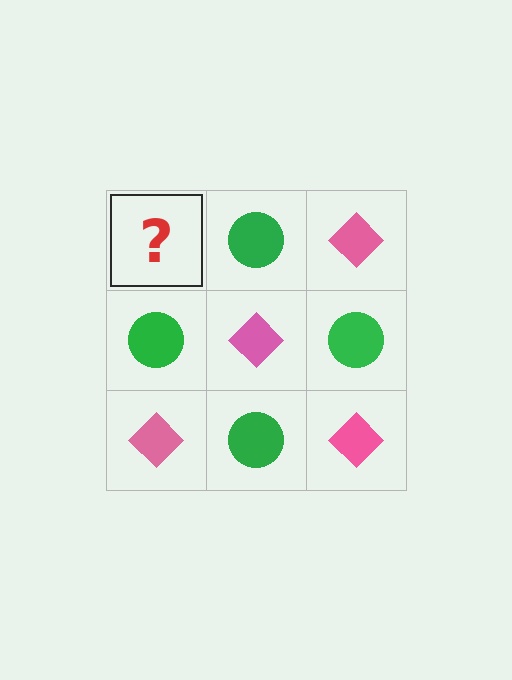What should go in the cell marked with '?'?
The missing cell should contain a pink diamond.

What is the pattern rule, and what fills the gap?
The rule is that it alternates pink diamond and green circle in a checkerboard pattern. The gap should be filled with a pink diamond.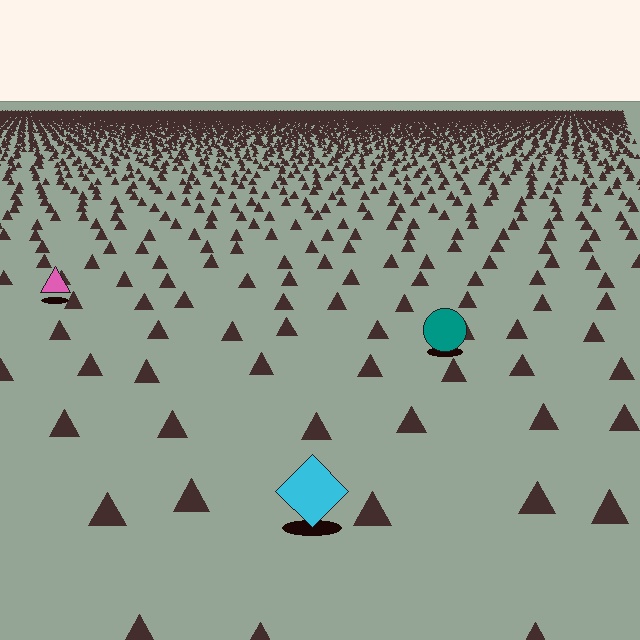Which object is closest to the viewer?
The cyan diamond is closest. The texture marks near it are larger and more spread out.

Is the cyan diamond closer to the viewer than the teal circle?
Yes. The cyan diamond is closer — you can tell from the texture gradient: the ground texture is coarser near it.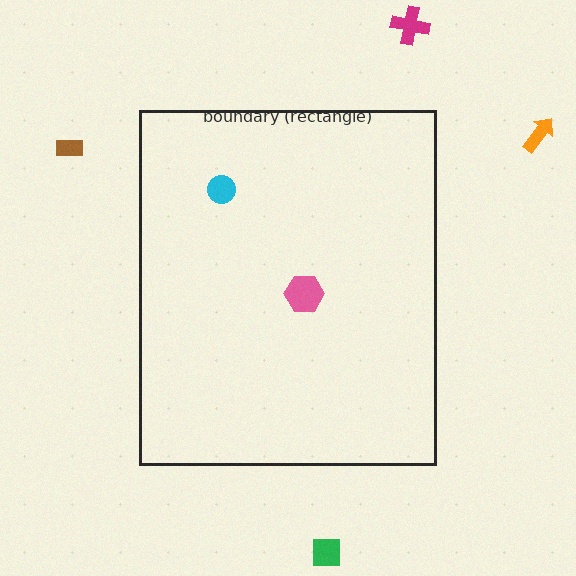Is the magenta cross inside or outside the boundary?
Outside.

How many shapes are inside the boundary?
2 inside, 4 outside.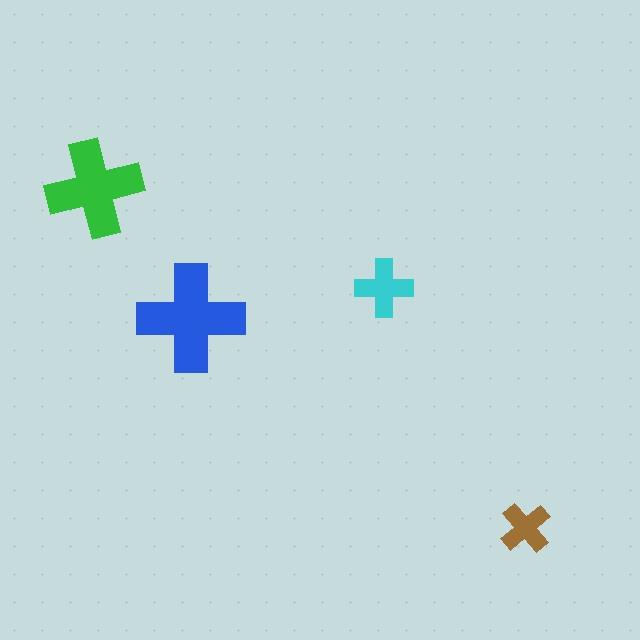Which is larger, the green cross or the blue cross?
The blue one.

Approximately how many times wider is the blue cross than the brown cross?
About 2 times wider.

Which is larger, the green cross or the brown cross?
The green one.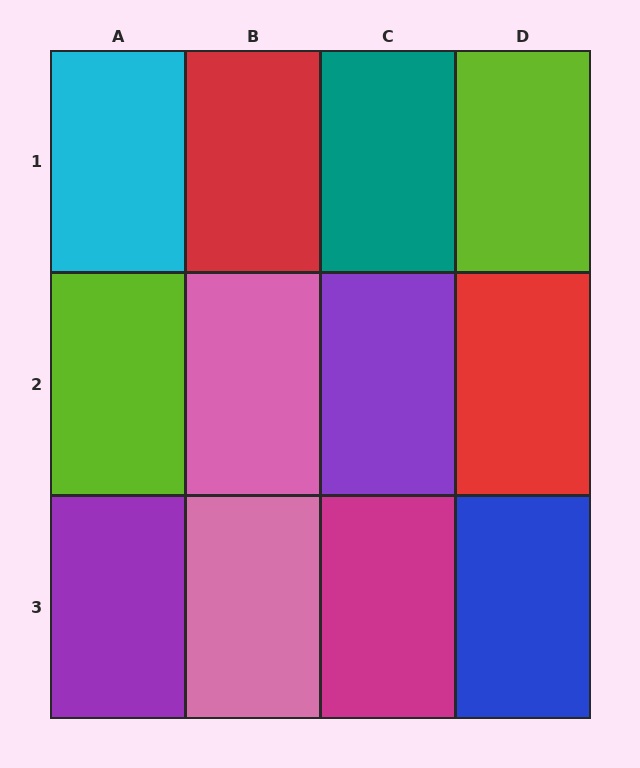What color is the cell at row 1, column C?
Teal.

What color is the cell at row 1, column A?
Cyan.